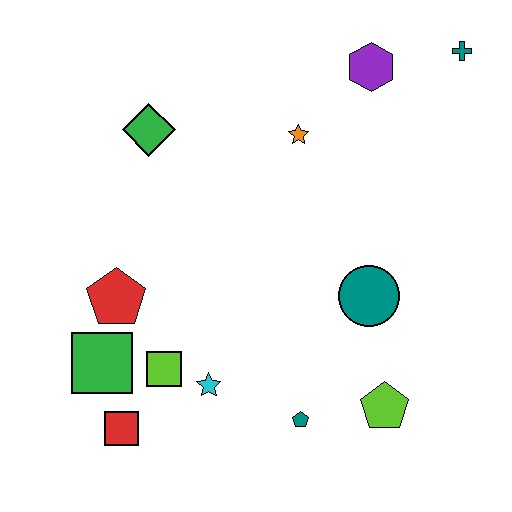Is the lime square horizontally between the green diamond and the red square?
No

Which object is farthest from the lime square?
The teal cross is farthest from the lime square.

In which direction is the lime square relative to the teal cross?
The lime square is below the teal cross.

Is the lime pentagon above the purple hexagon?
No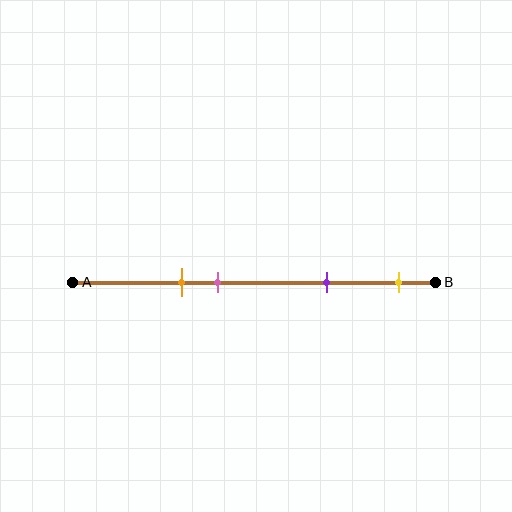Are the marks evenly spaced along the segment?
No, the marks are not evenly spaced.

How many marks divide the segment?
There are 4 marks dividing the segment.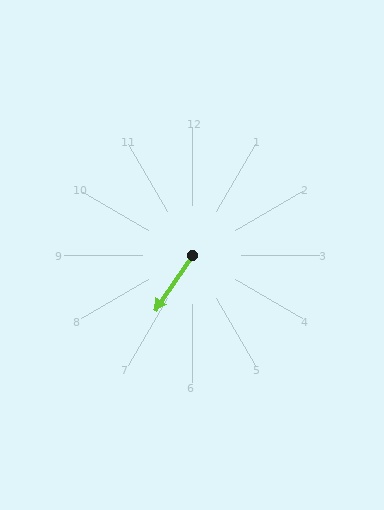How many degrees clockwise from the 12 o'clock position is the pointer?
Approximately 214 degrees.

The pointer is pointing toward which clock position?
Roughly 7 o'clock.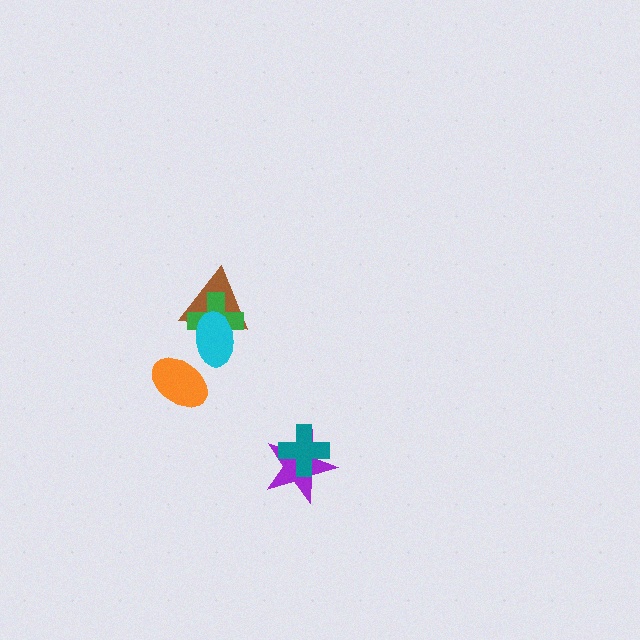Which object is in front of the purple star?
The teal cross is in front of the purple star.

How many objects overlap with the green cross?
2 objects overlap with the green cross.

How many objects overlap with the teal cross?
1 object overlaps with the teal cross.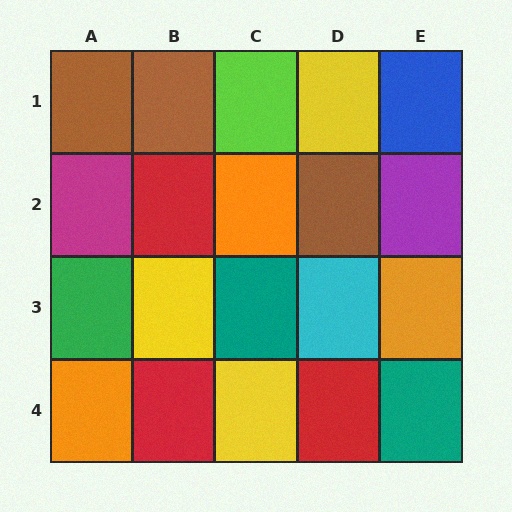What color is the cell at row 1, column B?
Brown.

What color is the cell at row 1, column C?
Lime.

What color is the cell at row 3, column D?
Cyan.